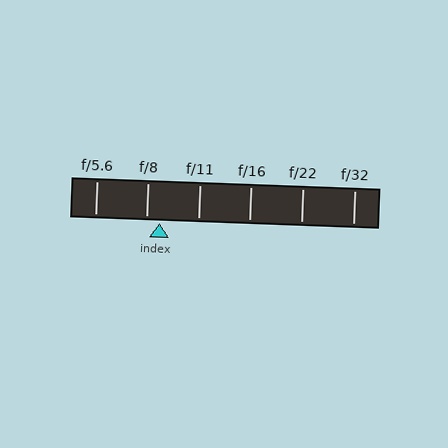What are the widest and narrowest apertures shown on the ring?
The widest aperture shown is f/5.6 and the narrowest is f/32.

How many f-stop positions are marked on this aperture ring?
There are 6 f-stop positions marked.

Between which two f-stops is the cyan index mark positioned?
The index mark is between f/8 and f/11.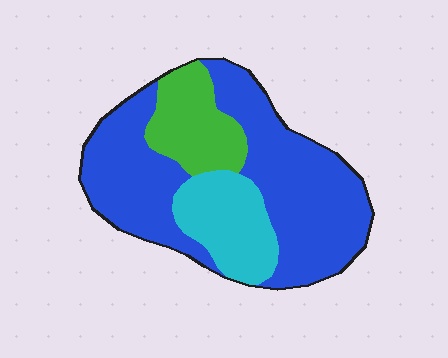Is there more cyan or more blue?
Blue.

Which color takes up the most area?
Blue, at roughly 65%.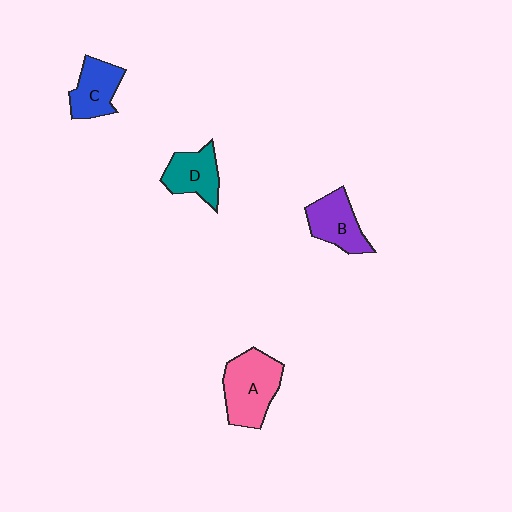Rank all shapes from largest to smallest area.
From largest to smallest: A (pink), B (purple), D (teal), C (blue).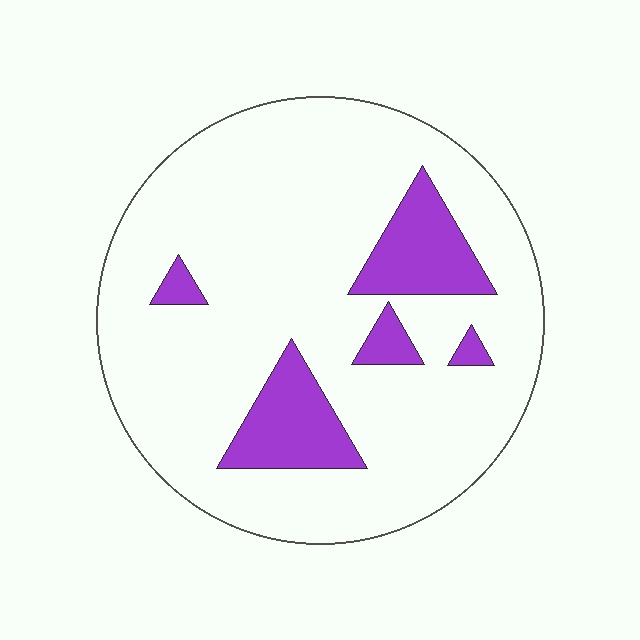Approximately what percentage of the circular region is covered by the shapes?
Approximately 15%.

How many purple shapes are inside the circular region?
5.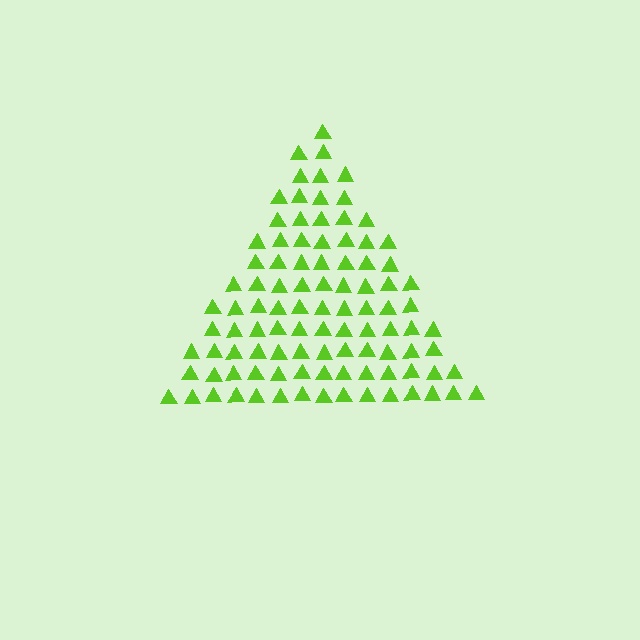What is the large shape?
The large shape is a triangle.